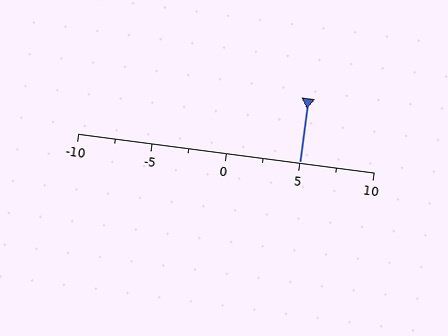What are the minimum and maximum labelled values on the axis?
The axis runs from -10 to 10.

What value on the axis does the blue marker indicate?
The marker indicates approximately 5.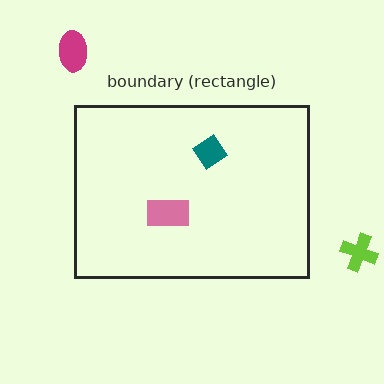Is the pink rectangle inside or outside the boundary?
Inside.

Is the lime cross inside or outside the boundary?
Outside.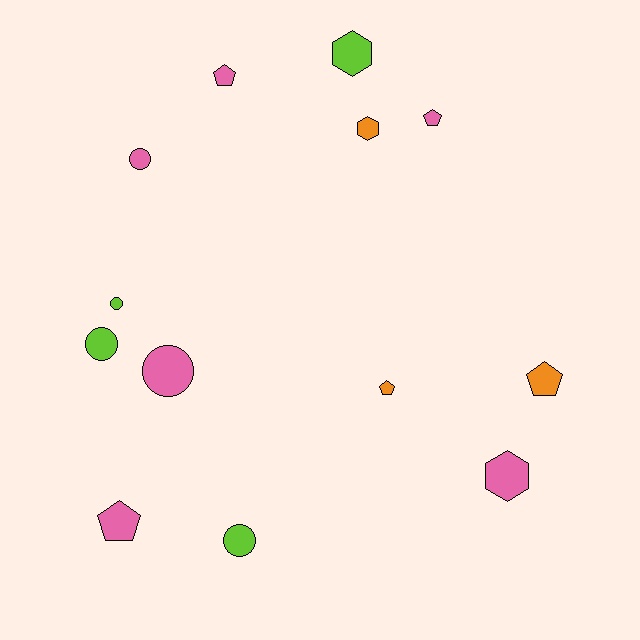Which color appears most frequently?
Pink, with 6 objects.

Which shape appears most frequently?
Pentagon, with 5 objects.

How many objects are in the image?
There are 13 objects.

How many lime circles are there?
There are 3 lime circles.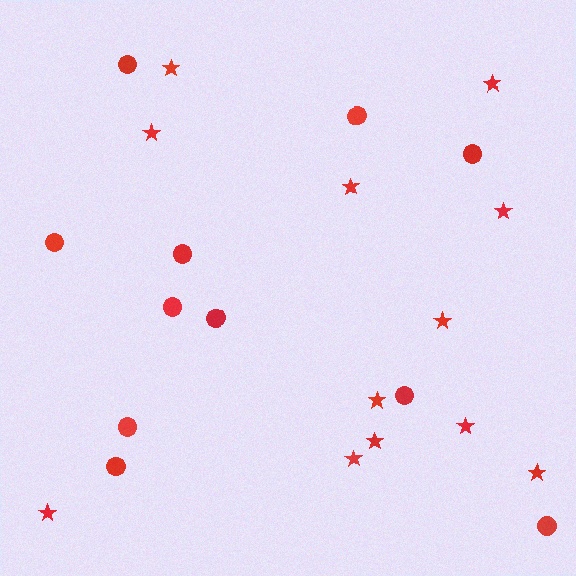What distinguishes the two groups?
There are 2 groups: one group of circles (11) and one group of stars (12).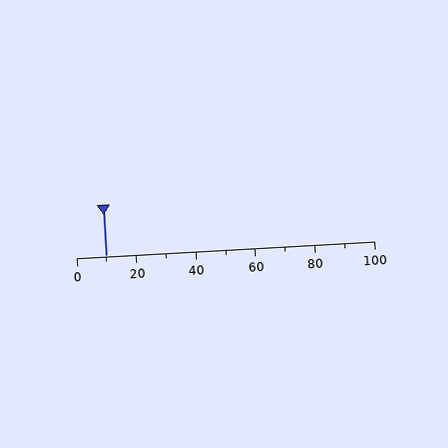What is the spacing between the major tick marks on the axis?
The major ticks are spaced 20 apart.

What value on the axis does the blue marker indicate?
The marker indicates approximately 10.